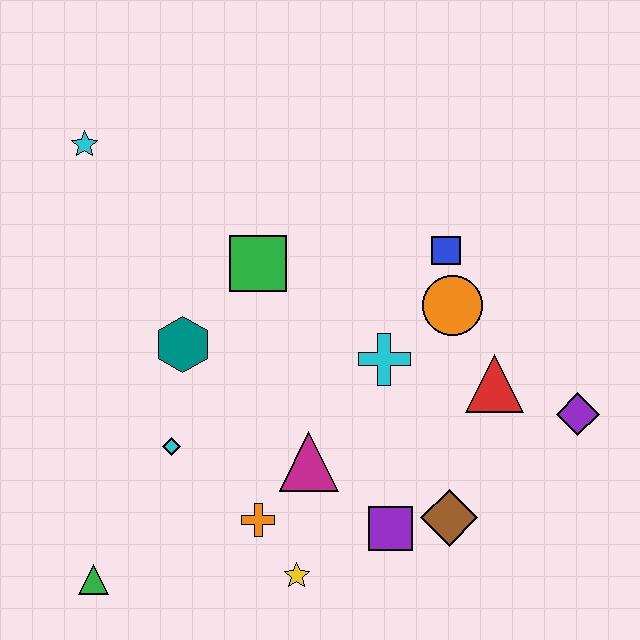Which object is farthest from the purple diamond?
The cyan star is farthest from the purple diamond.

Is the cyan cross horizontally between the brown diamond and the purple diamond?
No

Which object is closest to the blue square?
The orange circle is closest to the blue square.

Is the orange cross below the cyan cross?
Yes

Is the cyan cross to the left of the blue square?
Yes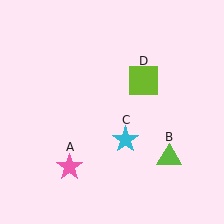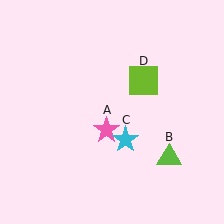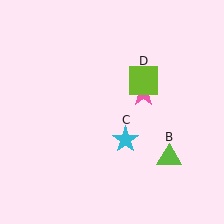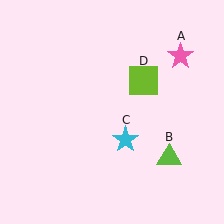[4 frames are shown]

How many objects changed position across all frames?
1 object changed position: pink star (object A).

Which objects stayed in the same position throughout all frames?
Lime triangle (object B) and cyan star (object C) and lime square (object D) remained stationary.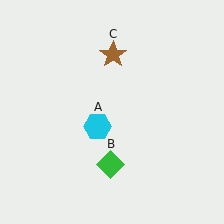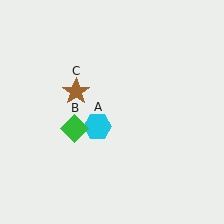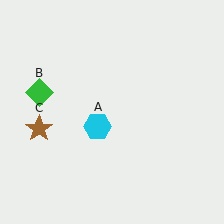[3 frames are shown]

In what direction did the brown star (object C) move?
The brown star (object C) moved down and to the left.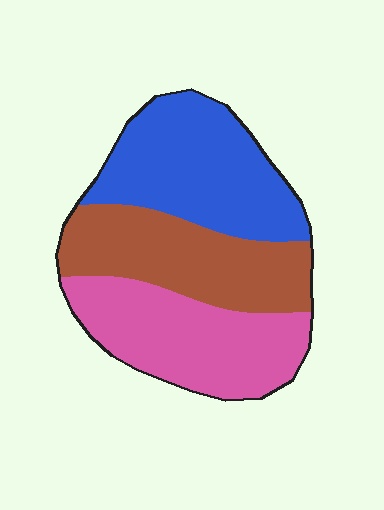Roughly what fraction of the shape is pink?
Pink covers around 35% of the shape.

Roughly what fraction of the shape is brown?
Brown takes up about one third (1/3) of the shape.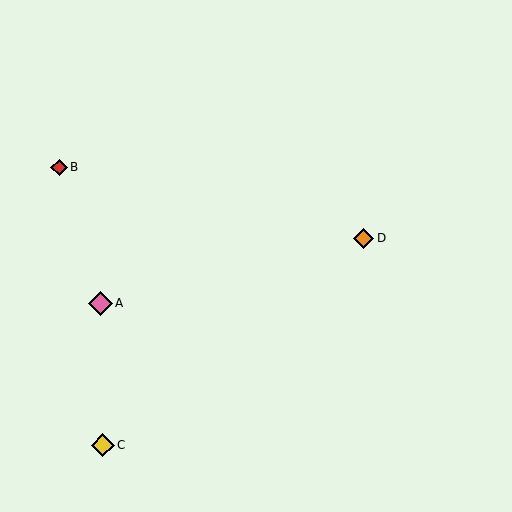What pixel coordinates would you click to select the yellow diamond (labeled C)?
Click at (103, 445) to select the yellow diamond C.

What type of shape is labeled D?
Shape D is an orange diamond.